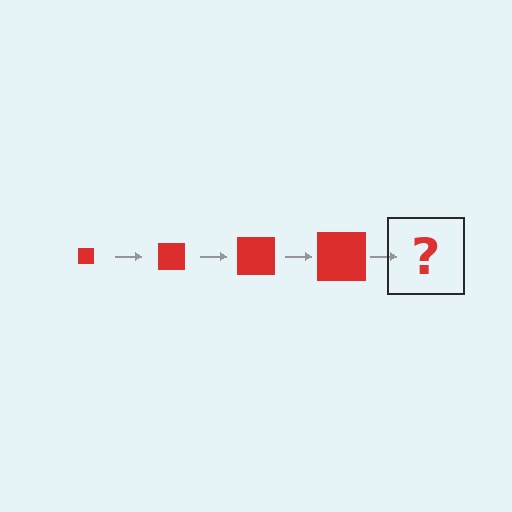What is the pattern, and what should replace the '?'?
The pattern is that the square gets progressively larger each step. The '?' should be a red square, larger than the previous one.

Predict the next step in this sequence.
The next step is a red square, larger than the previous one.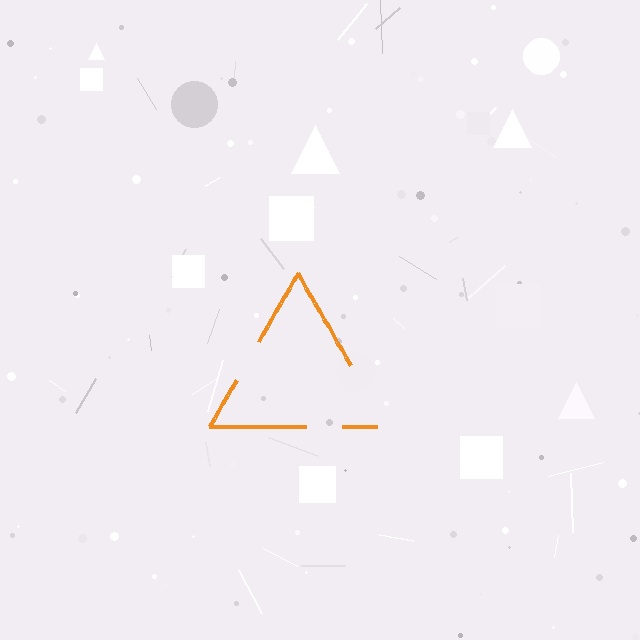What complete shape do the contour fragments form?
The contour fragments form a triangle.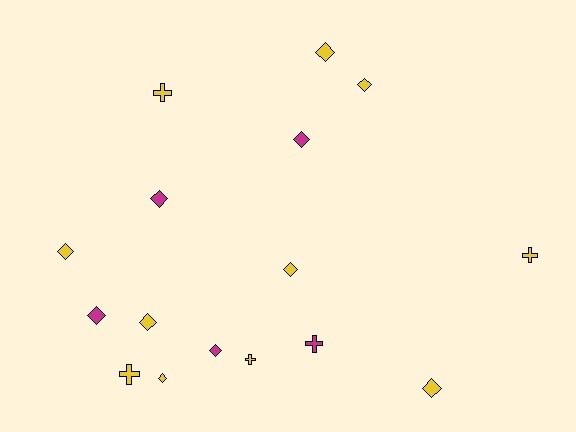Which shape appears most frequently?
Diamond, with 11 objects.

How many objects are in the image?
There are 16 objects.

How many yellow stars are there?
There are no yellow stars.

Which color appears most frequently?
Yellow, with 11 objects.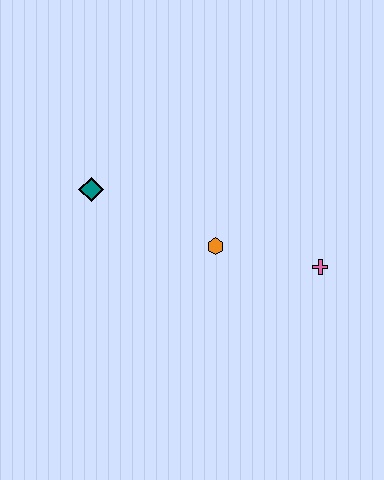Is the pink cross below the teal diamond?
Yes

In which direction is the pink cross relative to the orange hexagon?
The pink cross is to the right of the orange hexagon.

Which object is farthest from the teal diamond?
The pink cross is farthest from the teal diamond.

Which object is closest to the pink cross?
The orange hexagon is closest to the pink cross.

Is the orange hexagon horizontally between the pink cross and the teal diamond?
Yes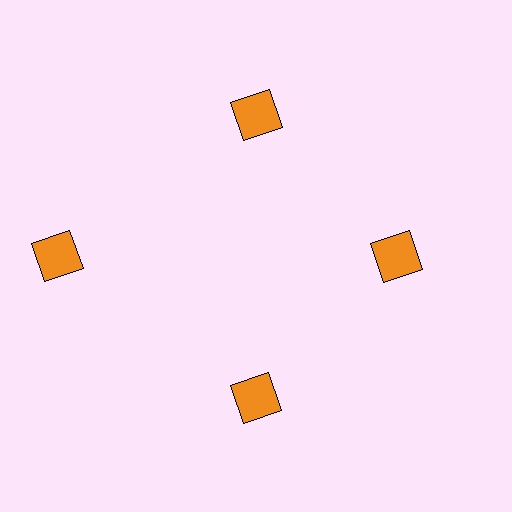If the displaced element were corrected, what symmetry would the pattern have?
It would have 4-fold rotational symmetry — the pattern would map onto itself every 90 degrees.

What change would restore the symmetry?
The symmetry would be restored by moving it inward, back onto the ring so that all 4 squares sit at equal angles and equal distance from the center.